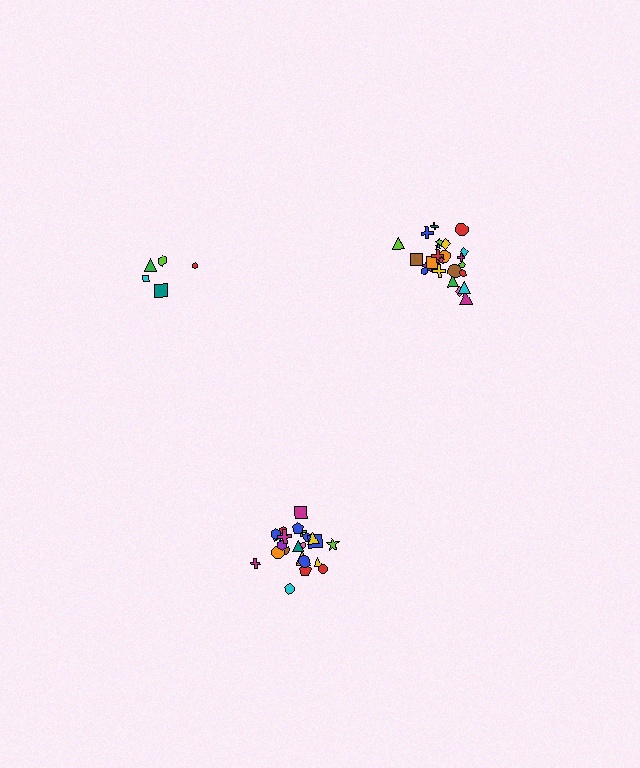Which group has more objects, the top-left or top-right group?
The top-right group.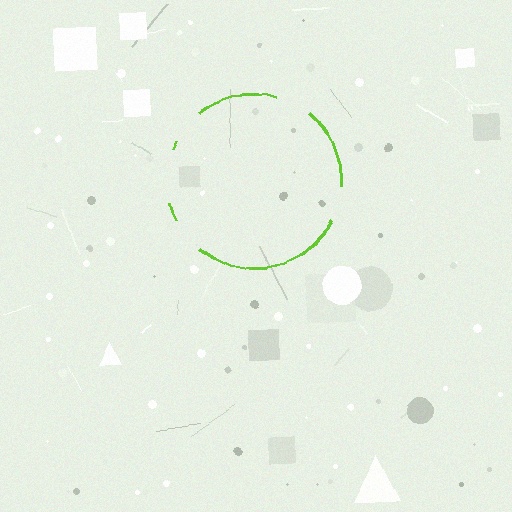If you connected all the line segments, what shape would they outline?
They would outline a circle.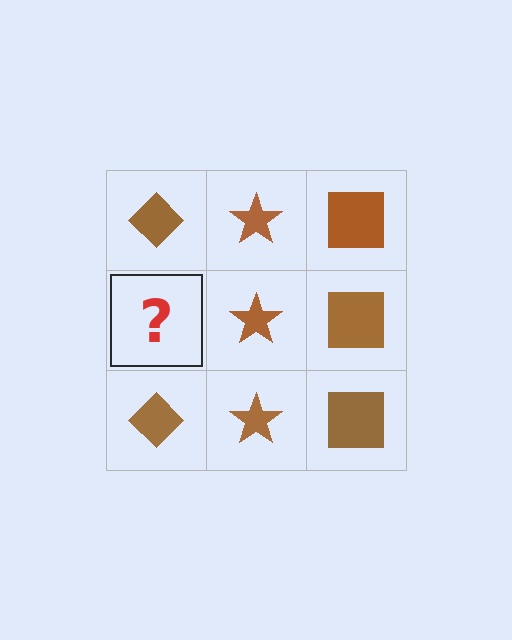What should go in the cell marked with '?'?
The missing cell should contain a brown diamond.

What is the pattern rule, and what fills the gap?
The rule is that each column has a consistent shape. The gap should be filled with a brown diamond.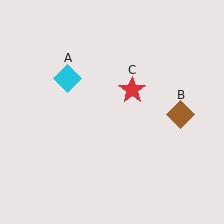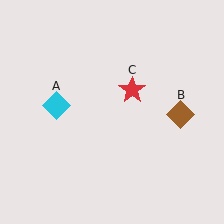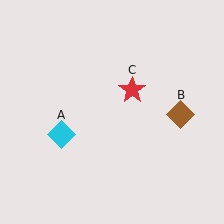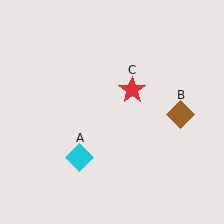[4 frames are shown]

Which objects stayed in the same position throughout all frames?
Brown diamond (object B) and red star (object C) remained stationary.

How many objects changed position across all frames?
1 object changed position: cyan diamond (object A).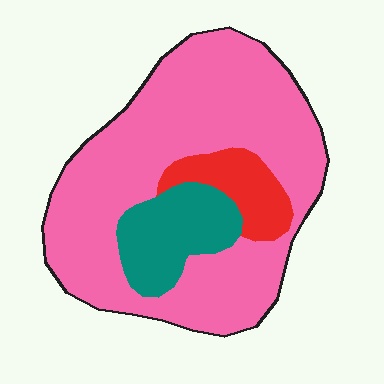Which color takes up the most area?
Pink, at roughly 75%.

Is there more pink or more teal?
Pink.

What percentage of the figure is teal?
Teal takes up about one sixth (1/6) of the figure.